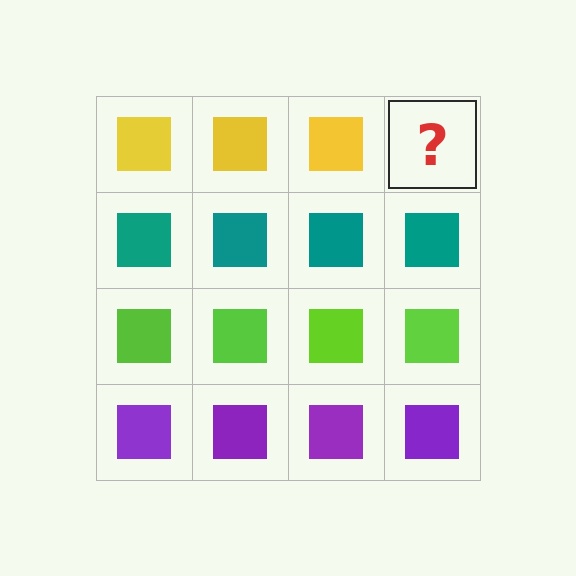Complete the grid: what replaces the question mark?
The question mark should be replaced with a yellow square.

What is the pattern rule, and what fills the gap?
The rule is that each row has a consistent color. The gap should be filled with a yellow square.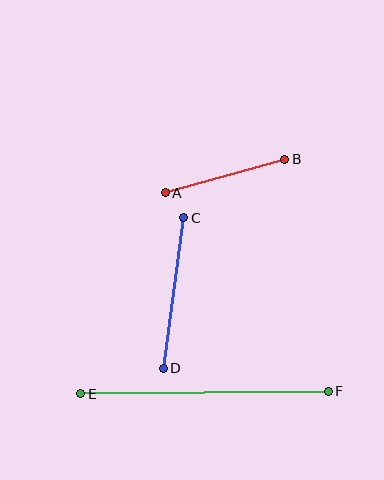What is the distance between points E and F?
The distance is approximately 247 pixels.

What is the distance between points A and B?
The distance is approximately 124 pixels.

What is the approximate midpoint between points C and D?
The midpoint is at approximately (173, 293) pixels.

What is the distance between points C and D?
The distance is approximately 152 pixels.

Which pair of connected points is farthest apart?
Points E and F are farthest apart.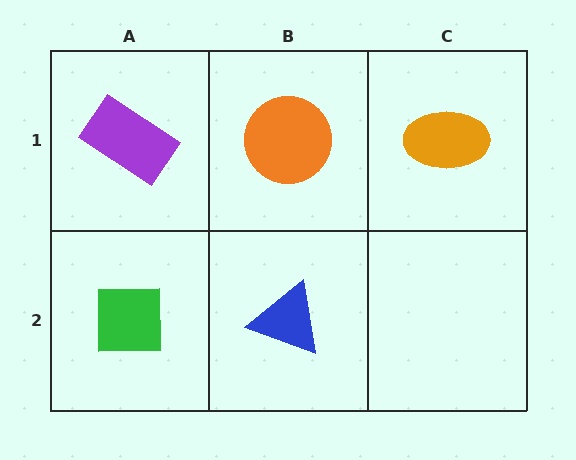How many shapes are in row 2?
2 shapes.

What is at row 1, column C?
An orange ellipse.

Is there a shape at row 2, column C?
No, that cell is empty.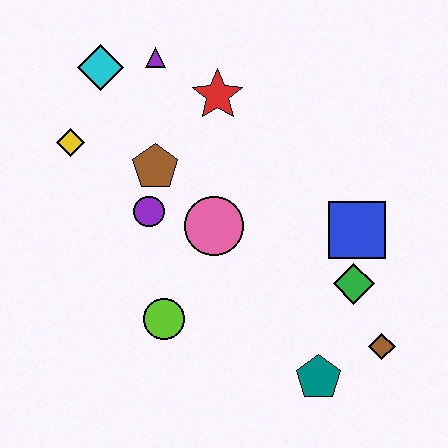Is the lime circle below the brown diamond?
No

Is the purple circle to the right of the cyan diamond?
Yes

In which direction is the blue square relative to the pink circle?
The blue square is to the right of the pink circle.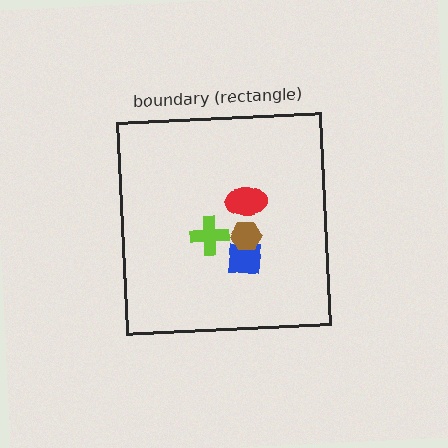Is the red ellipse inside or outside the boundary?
Inside.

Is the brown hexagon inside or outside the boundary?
Inside.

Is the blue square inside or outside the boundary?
Inside.